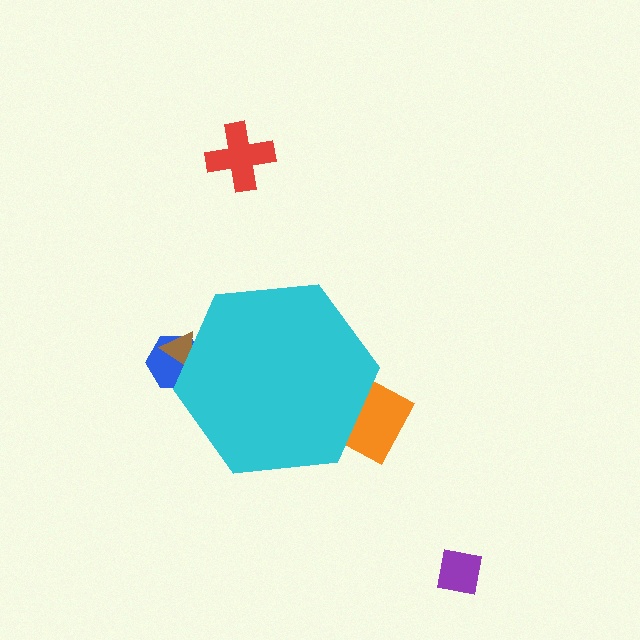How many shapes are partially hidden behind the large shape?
3 shapes are partially hidden.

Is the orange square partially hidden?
Yes, the orange square is partially hidden behind the cyan hexagon.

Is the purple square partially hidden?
No, the purple square is fully visible.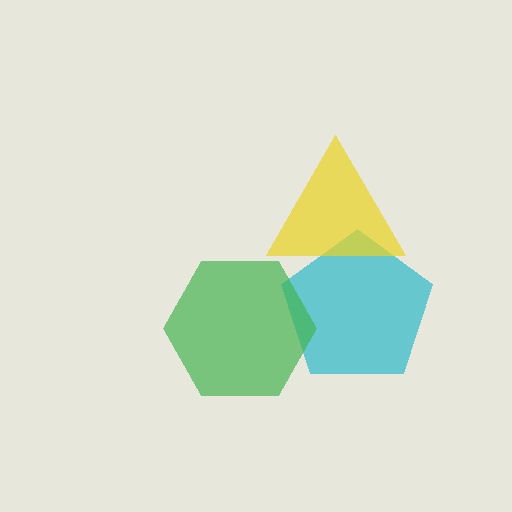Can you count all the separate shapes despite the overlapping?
Yes, there are 3 separate shapes.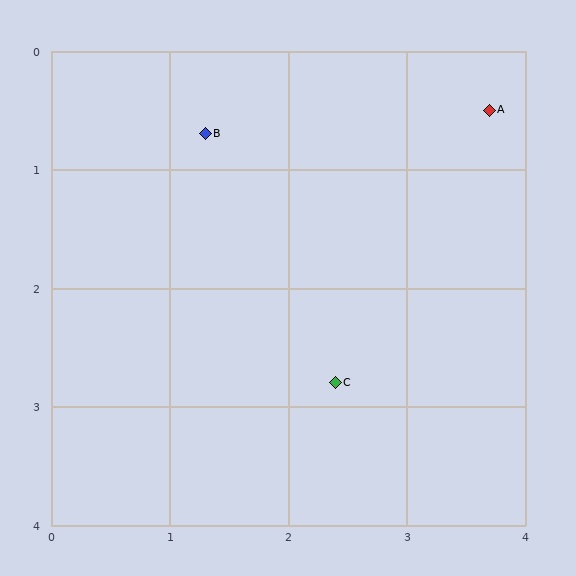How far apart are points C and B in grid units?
Points C and B are about 2.4 grid units apart.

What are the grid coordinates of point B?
Point B is at approximately (1.3, 0.7).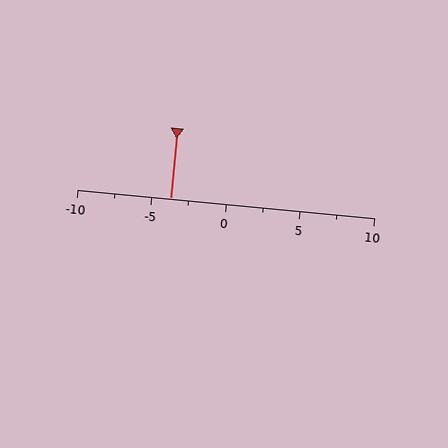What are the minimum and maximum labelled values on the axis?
The axis runs from -10 to 10.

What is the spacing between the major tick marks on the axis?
The major ticks are spaced 5 apart.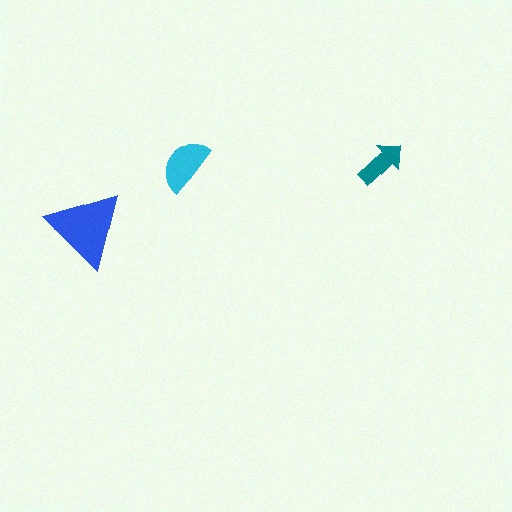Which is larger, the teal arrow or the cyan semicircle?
The cyan semicircle.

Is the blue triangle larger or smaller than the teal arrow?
Larger.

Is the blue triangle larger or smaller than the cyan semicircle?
Larger.